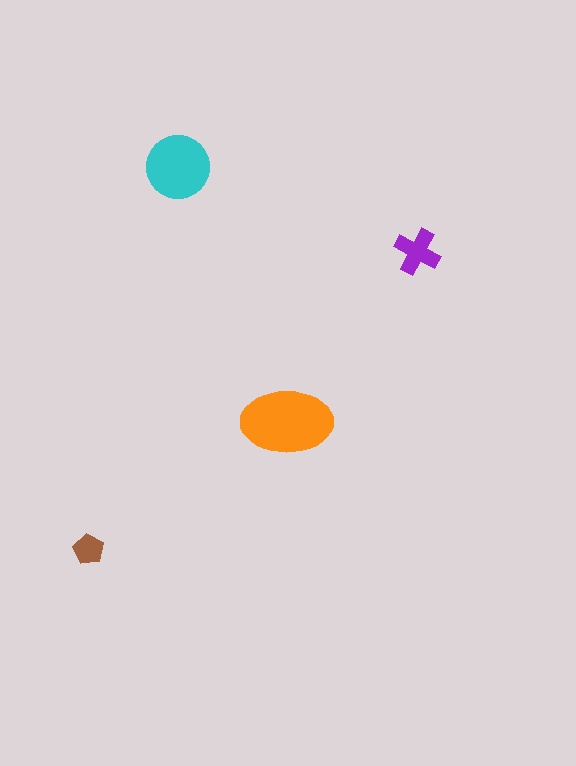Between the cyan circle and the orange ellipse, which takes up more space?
The orange ellipse.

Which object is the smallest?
The brown pentagon.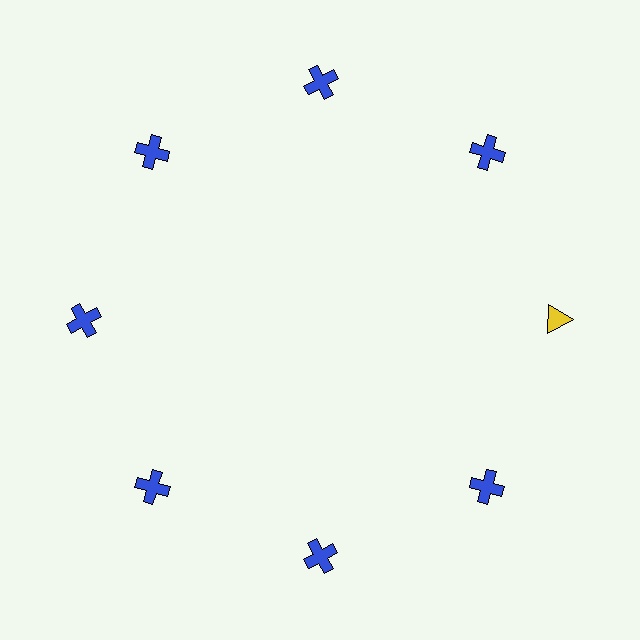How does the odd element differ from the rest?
It differs in both color (yellow instead of blue) and shape (triangle instead of cross).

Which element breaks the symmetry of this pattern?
The yellow triangle at roughly the 3 o'clock position breaks the symmetry. All other shapes are blue crosses.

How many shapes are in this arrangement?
There are 8 shapes arranged in a ring pattern.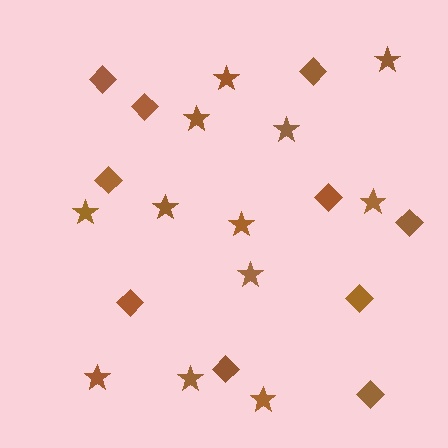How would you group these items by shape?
There are 2 groups: one group of diamonds (10) and one group of stars (12).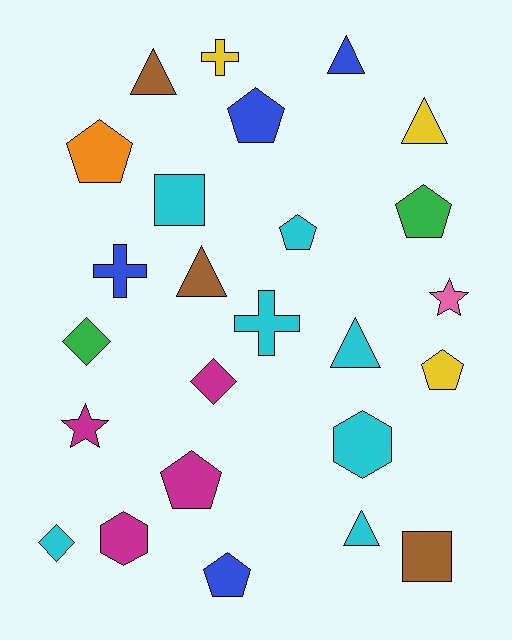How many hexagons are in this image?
There are 2 hexagons.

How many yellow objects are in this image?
There are 3 yellow objects.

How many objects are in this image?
There are 25 objects.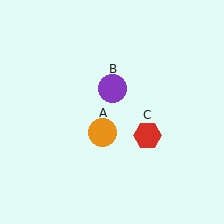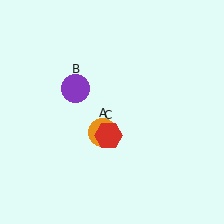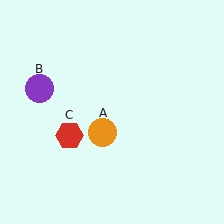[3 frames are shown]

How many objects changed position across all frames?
2 objects changed position: purple circle (object B), red hexagon (object C).